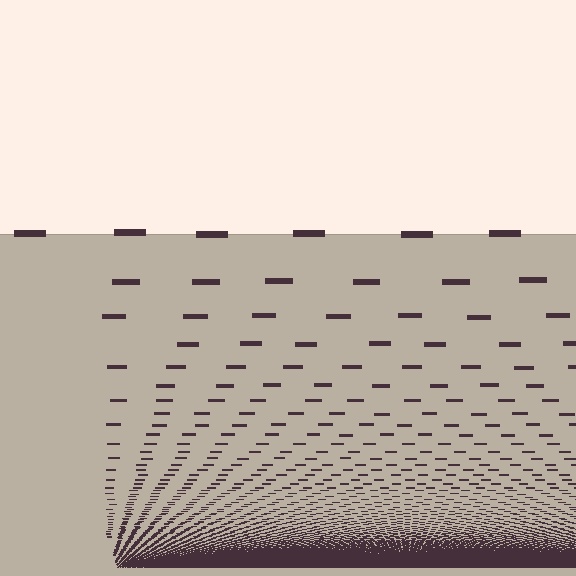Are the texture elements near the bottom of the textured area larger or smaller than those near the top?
Smaller. The gradient is inverted — elements near the bottom are smaller and denser.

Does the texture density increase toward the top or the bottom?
Density increases toward the bottom.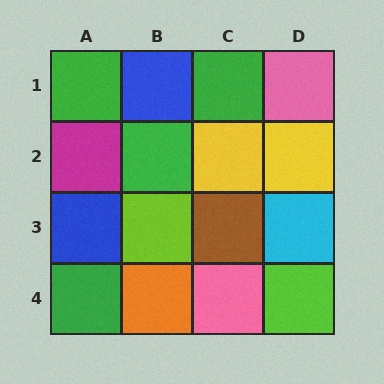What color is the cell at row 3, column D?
Cyan.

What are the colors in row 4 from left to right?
Green, orange, pink, lime.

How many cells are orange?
1 cell is orange.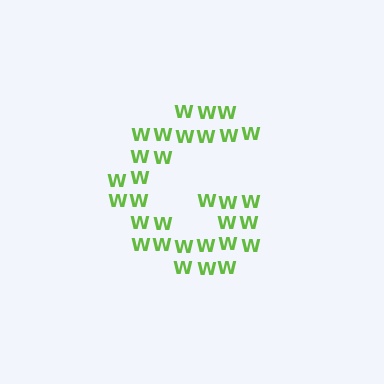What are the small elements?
The small elements are letter W's.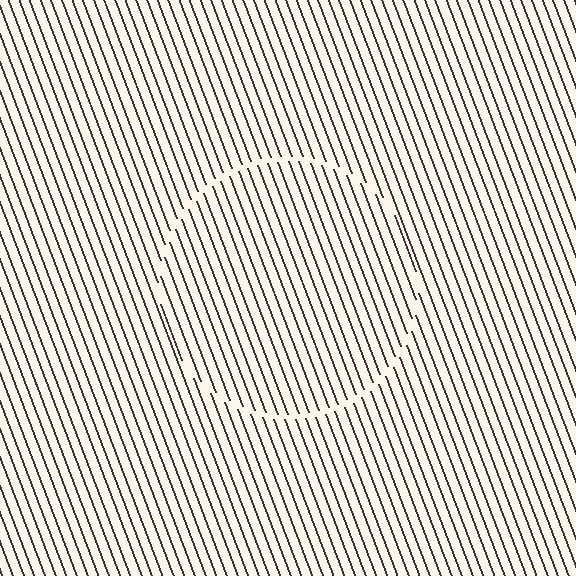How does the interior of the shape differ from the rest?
The interior of the shape contains the same grating, shifted by half a period — the contour is defined by the phase discontinuity where line-ends from the inner and outer gratings abut.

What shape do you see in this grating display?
An illusory circle. The interior of the shape contains the same grating, shifted by half a period — the contour is defined by the phase discontinuity where line-ends from the inner and outer gratings abut.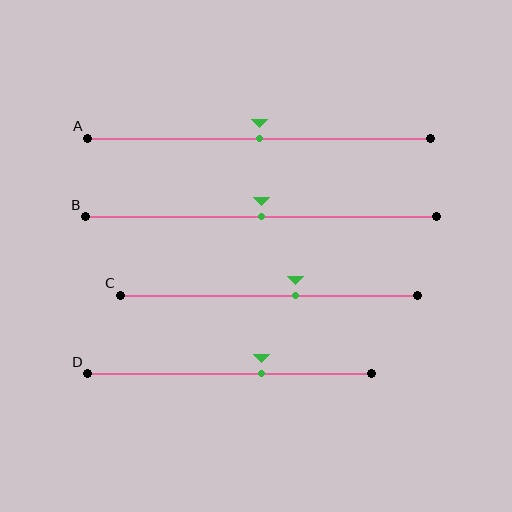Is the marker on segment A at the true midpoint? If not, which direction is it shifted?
Yes, the marker on segment A is at the true midpoint.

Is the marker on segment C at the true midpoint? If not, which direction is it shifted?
No, the marker on segment C is shifted to the right by about 9% of the segment length.